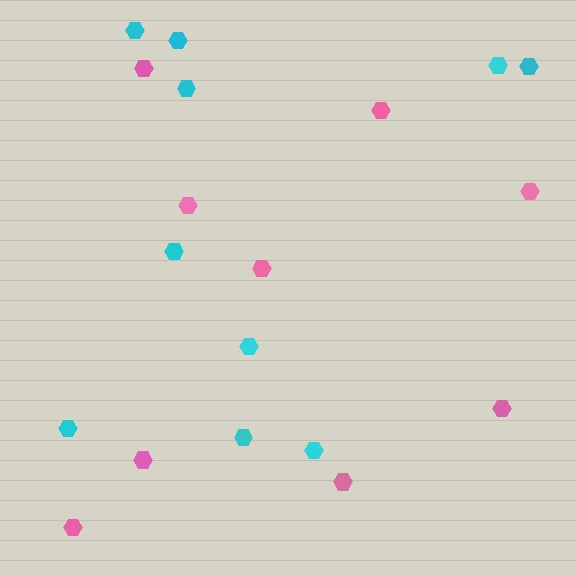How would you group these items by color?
There are 2 groups: one group of cyan hexagons (10) and one group of pink hexagons (9).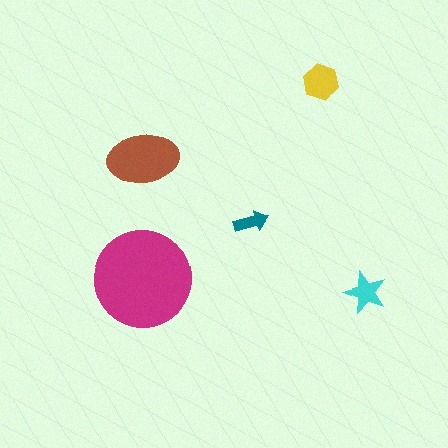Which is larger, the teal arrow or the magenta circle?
The magenta circle.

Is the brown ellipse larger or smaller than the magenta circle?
Smaller.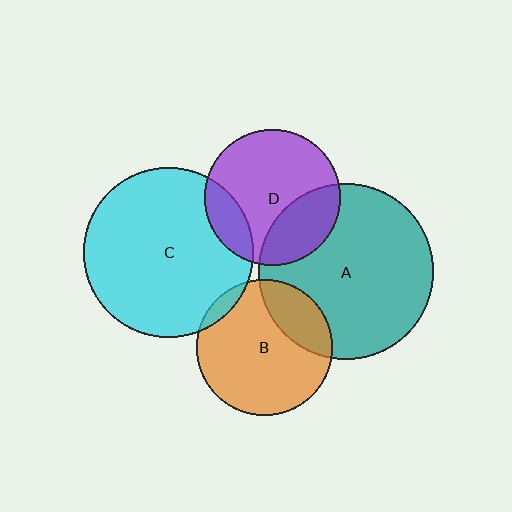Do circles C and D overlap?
Yes.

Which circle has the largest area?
Circle A (teal).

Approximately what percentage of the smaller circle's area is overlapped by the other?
Approximately 15%.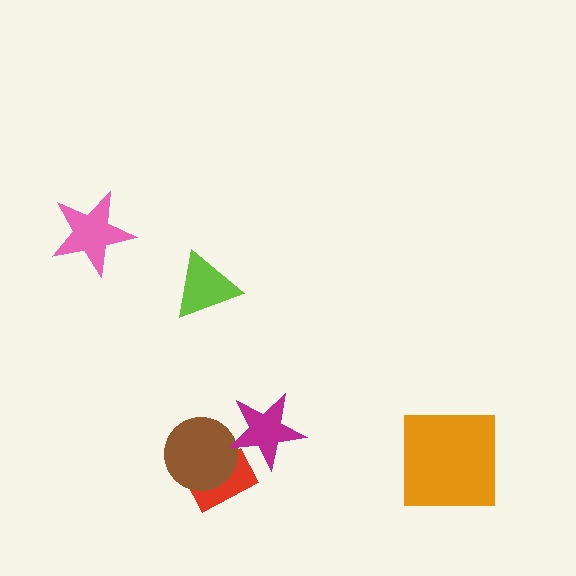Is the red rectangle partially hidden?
Yes, it is partially covered by another shape.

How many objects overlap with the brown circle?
2 objects overlap with the brown circle.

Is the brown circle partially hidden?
Yes, it is partially covered by another shape.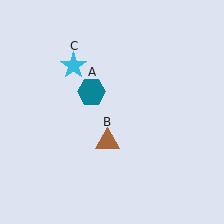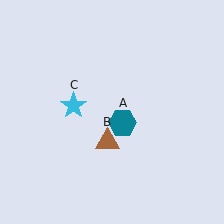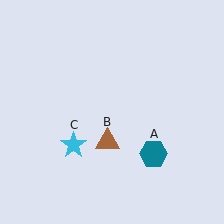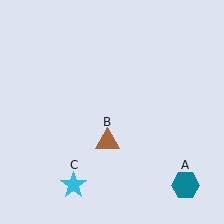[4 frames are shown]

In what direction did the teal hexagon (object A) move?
The teal hexagon (object A) moved down and to the right.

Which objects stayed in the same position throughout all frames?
Brown triangle (object B) remained stationary.